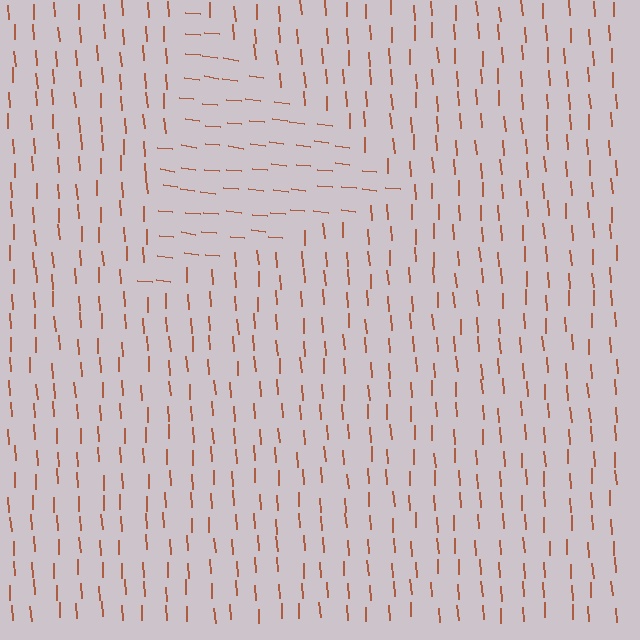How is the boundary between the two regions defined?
The boundary is defined purely by a change in line orientation (approximately 80 degrees difference). All lines are the same color and thickness.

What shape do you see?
I see a triangle.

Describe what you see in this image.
The image is filled with small brown line segments. A triangle region in the image has lines oriented differently from the surrounding lines, creating a visible texture boundary.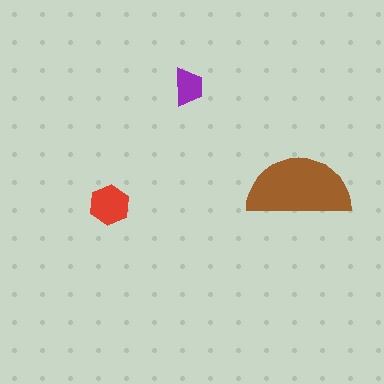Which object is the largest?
The brown semicircle.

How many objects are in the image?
There are 3 objects in the image.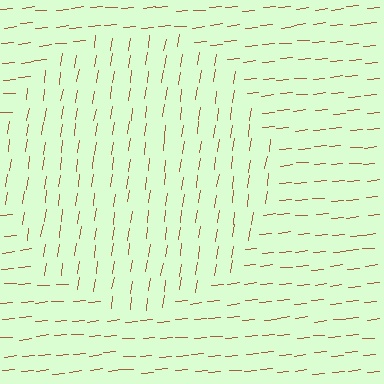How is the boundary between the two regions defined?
The boundary is defined purely by a change in line orientation (approximately 77 degrees difference). All lines are the same color and thickness.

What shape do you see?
I see a circle.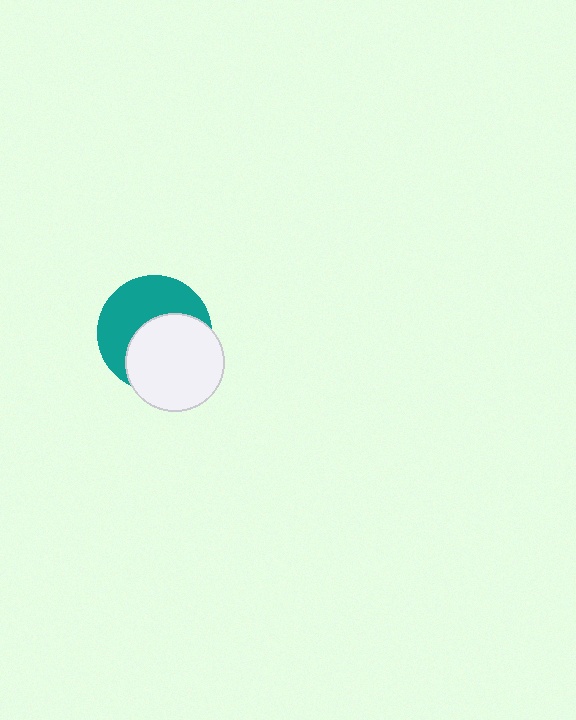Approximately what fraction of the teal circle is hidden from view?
Roughly 50% of the teal circle is hidden behind the white circle.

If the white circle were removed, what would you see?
You would see the complete teal circle.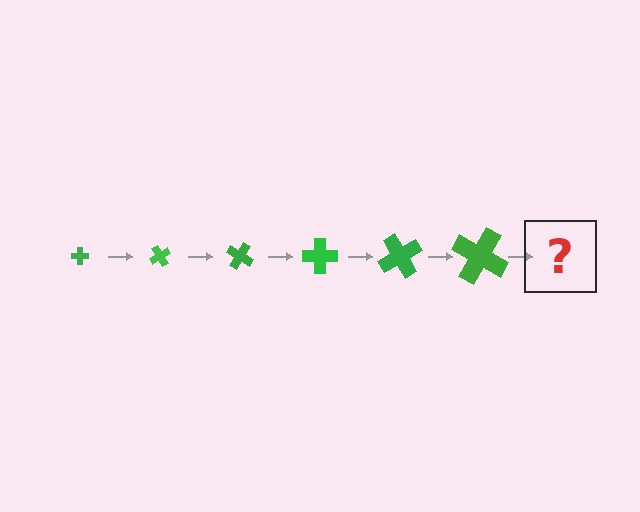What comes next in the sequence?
The next element should be a cross, larger than the previous one and rotated 360 degrees from the start.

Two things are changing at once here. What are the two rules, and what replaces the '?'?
The two rules are that the cross grows larger each step and it rotates 60 degrees each step. The '?' should be a cross, larger than the previous one and rotated 360 degrees from the start.